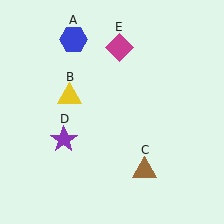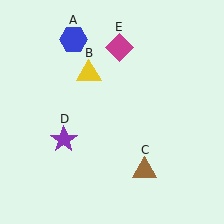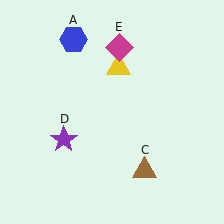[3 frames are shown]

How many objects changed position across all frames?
1 object changed position: yellow triangle (object B).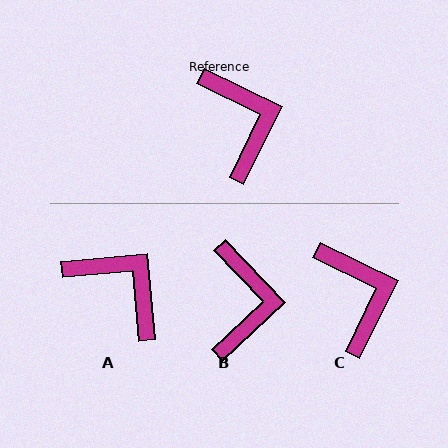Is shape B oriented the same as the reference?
No, it is off by about 20 degrees.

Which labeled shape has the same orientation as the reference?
C.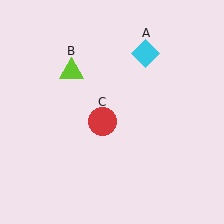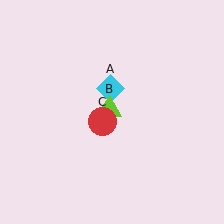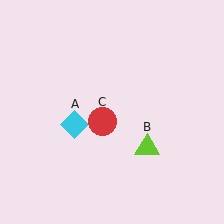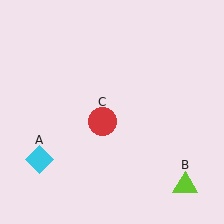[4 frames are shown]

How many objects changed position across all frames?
2 objects changed position: cyan diamond (object A), lime triangle (object B).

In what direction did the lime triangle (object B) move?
The lime triangle (object B) moved down and to the right.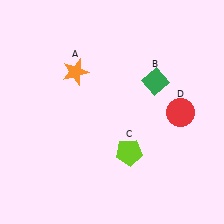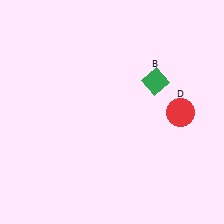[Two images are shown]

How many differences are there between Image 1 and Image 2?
There are 2 differences between the two images.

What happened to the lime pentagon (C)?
The lime pentagon (C) was removed in Image 2. It was in the bottom-right area of Image 1.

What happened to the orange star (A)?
The orange star (A) was removed in Image 2. It was in the top-left area of Image 1.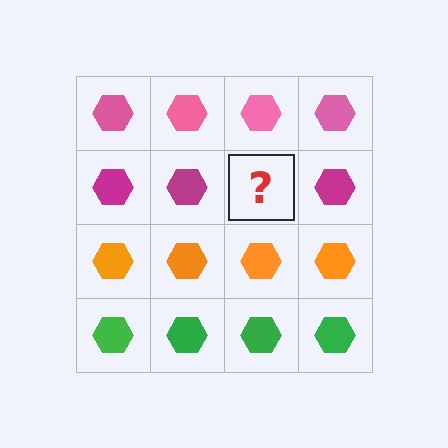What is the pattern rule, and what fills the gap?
The rule is that each row has a consistent color. The gap should be filled with a magenta hexagon.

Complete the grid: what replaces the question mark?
The question mark should be replaced with a magenta hexagon.